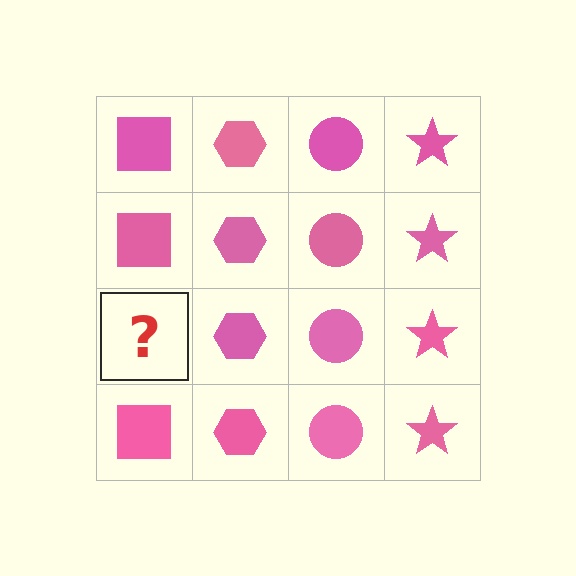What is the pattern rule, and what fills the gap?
The rule is that each column has a consistent shape. The gap should be filled with a pink square.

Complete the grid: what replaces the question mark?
The question mark should be replaced with a pink square.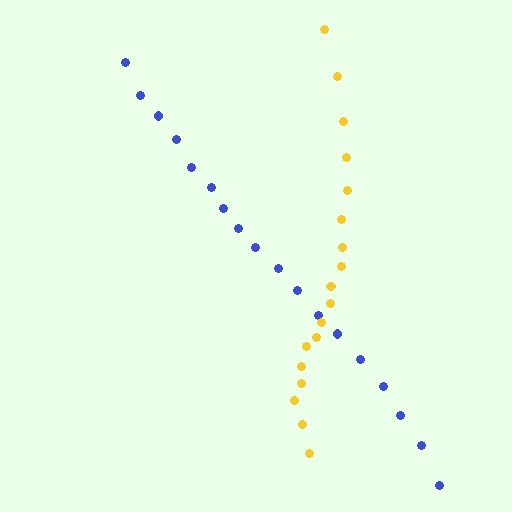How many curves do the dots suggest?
There are 2 distinct paths.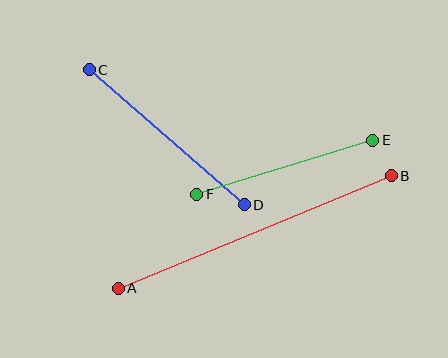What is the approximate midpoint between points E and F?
The midpoint is at approximately (285, 167) pixels.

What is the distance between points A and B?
The distance is approximately 295 pixels.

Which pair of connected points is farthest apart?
Points A and B are farthest apart.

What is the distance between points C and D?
The distance is approximately 205 pixels.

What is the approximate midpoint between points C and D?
The midpoint is at approximately (167, 137) pixels.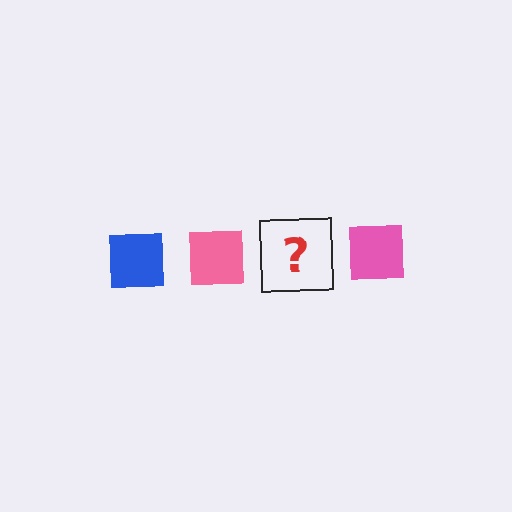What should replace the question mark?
The question mark should be replaced with a blue square.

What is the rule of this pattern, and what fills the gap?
The rule is that the pattern cycles through blue, pink squares. The gap should be filled with a blue square.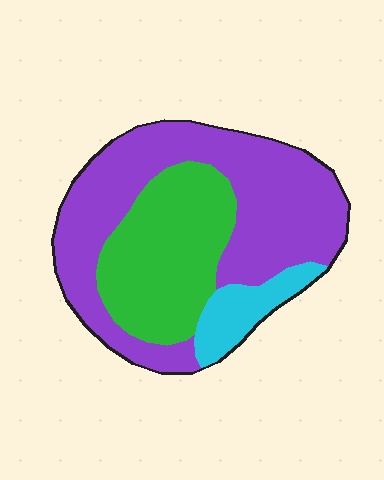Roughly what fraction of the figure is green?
Green takes up between a quarter and a half of the figure.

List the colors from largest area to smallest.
From largest to smallest: purple, green, cyan.